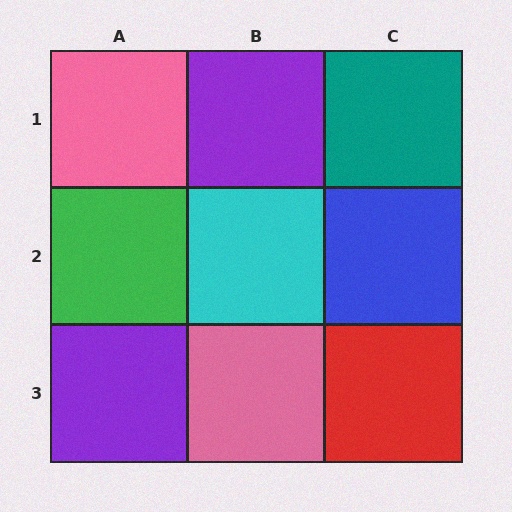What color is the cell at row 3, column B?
Pink.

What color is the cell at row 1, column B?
Purple.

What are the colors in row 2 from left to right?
Green, cyan, blue.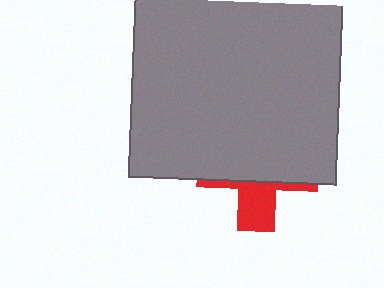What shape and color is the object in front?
The object in front is a gray rectangle.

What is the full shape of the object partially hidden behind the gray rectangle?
The partially hidden object is a red cross.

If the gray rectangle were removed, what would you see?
You would see the complete red cross.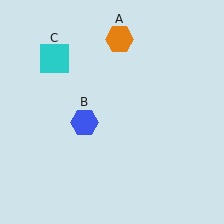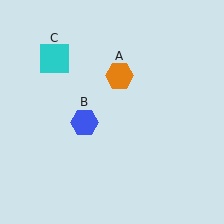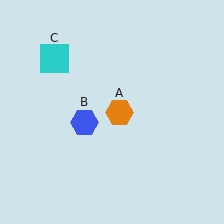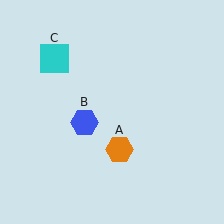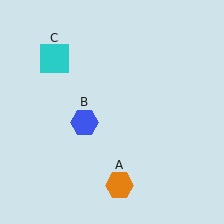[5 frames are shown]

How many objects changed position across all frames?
1 object changed position: orange hexagon (object A).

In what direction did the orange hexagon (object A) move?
The orange hexagon (object A) moved down.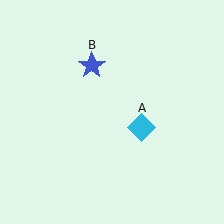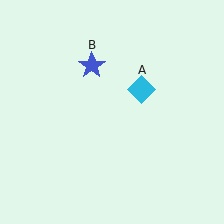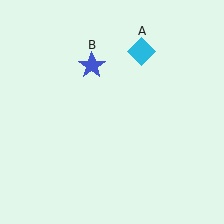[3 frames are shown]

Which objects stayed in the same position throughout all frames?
Blue star (object B) remained stationary.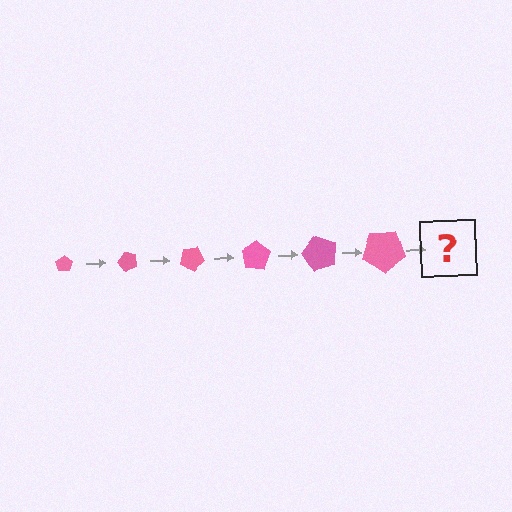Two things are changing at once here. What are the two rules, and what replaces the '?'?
The two rules are that the pentagon grows larger each step and it rotates 50 degrees each step. The '?' should be a pentagon, larger than the previous one and rotated 300 degrees from the start.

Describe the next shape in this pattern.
It should be a pentagon, larger than the previous one and rotated 300 degrees from the start.